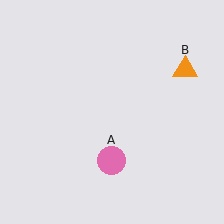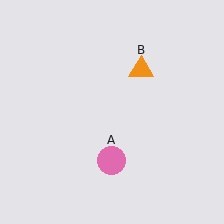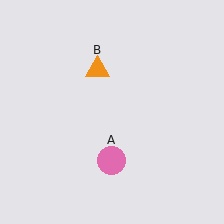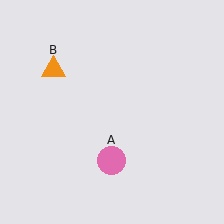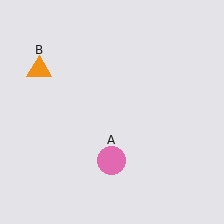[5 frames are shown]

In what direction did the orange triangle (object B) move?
The orange triangle (object B) moved left.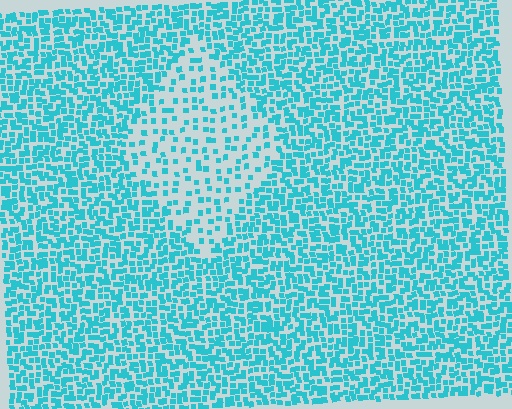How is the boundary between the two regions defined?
The boundary is defined by a change in element density (approximately 2.3x ratio). All elements are the same color, size, and shape.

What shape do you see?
I see a diamond.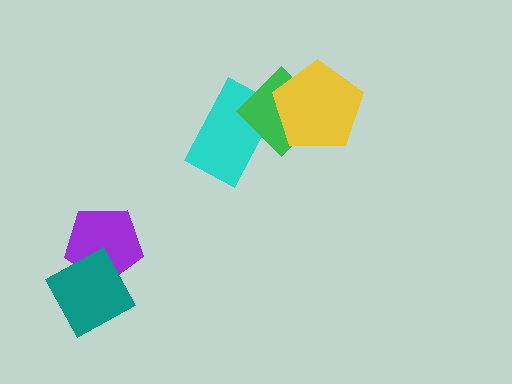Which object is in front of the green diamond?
The yellow pentagon is in front of the green diamond.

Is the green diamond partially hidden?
Yes, it is partially covered by another shape.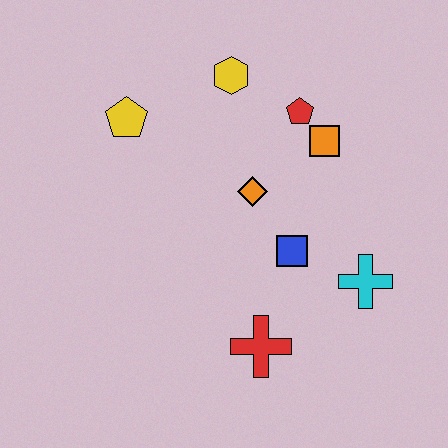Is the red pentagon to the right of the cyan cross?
No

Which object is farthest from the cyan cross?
The yellow pentagon is farthest from the cyan cross.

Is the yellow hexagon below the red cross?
No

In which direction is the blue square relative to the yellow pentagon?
The blue square is to the right of the yellow pentagon.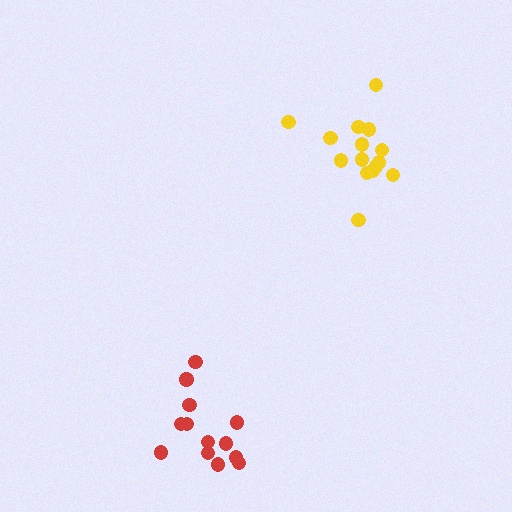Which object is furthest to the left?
The red cluster is leftmost.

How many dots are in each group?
Group 1: 13 dots, Group 2: 15 dots (28 total).